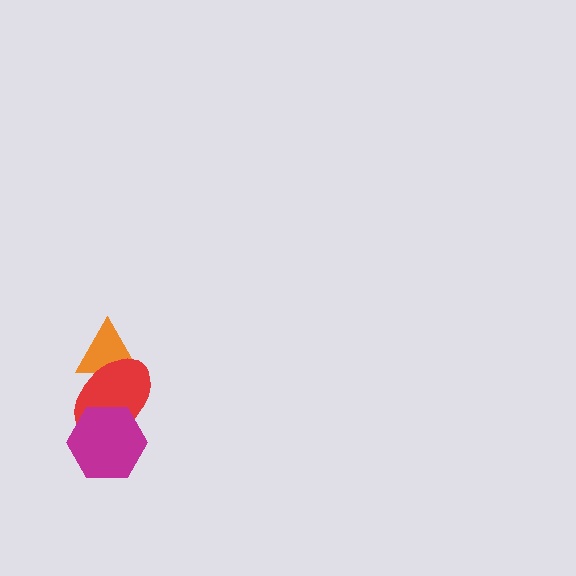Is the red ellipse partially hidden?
Yes, it is partially covered by another shape.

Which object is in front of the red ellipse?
The magenta hexagon is in front of the red ellipse.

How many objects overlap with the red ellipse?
2 objects overlap with the red ellipse.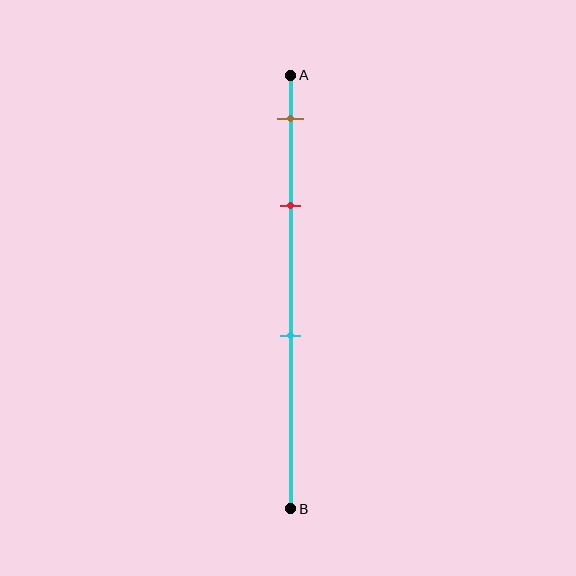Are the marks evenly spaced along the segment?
No, the marks are not evenly spaced.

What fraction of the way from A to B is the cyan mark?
The cyan mark is approximately 60% (0.6) of the way from A to B.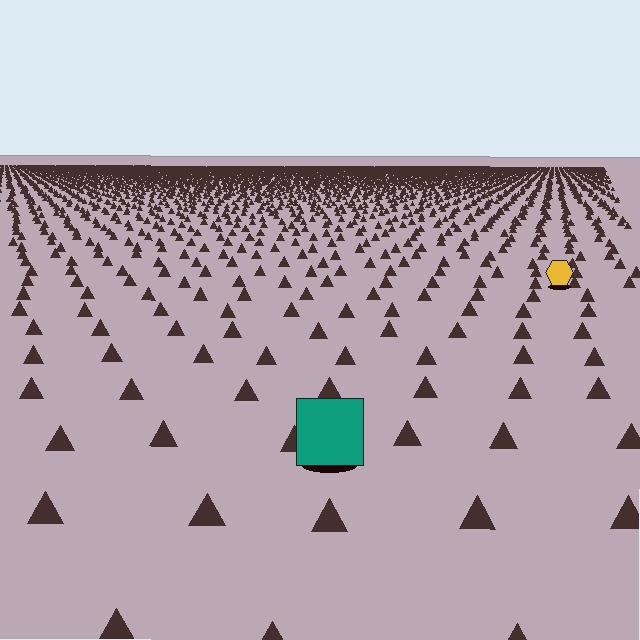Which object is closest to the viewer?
The teal square is closest. The texture marks near it are larger and more spread out.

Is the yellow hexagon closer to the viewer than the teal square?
No. The teal square is closer — you can tell from the texture gradient: the ground texture is coarser near it.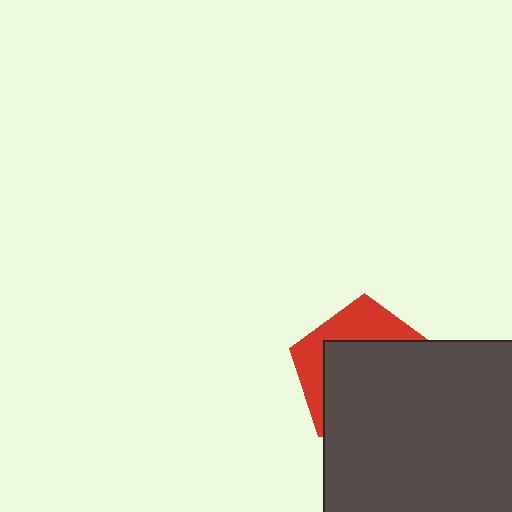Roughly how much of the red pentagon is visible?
A small part of it is visible (roughly 33%).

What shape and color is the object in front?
The object in front is a dark gray rectangle.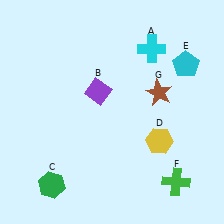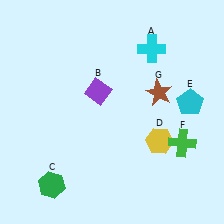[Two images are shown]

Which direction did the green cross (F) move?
The green cross (F) moved up.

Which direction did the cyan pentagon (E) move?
The cyan pentagon (E) moved down.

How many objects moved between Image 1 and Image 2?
2 objects moved between the two images.